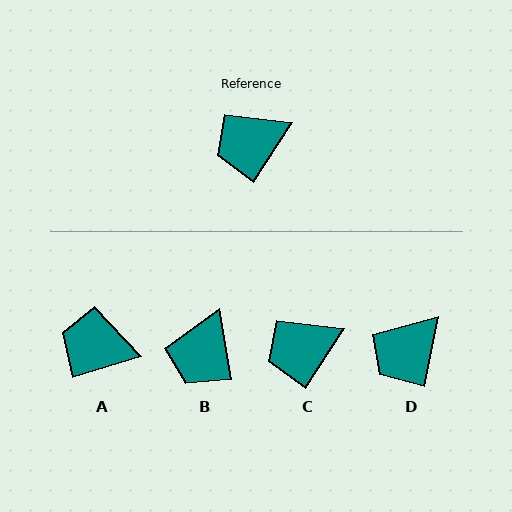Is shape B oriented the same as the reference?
No, it is off by about 43 degrees.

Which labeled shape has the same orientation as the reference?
C.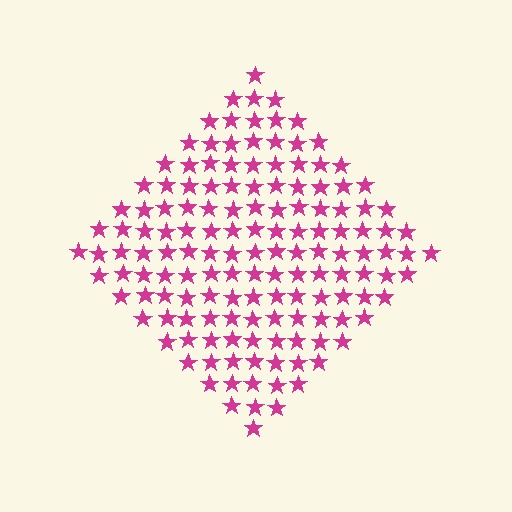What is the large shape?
The large shape is a diamond.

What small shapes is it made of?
It is made of small stars.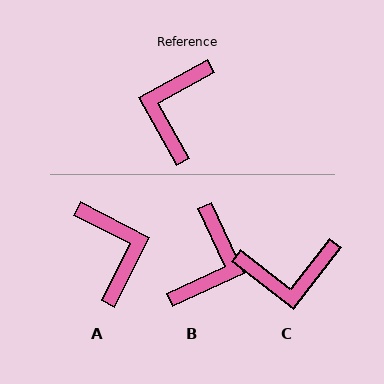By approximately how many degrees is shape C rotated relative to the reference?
Approximately 113 degrees counter-clockwise.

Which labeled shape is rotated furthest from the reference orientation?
B, about 176 degrees away.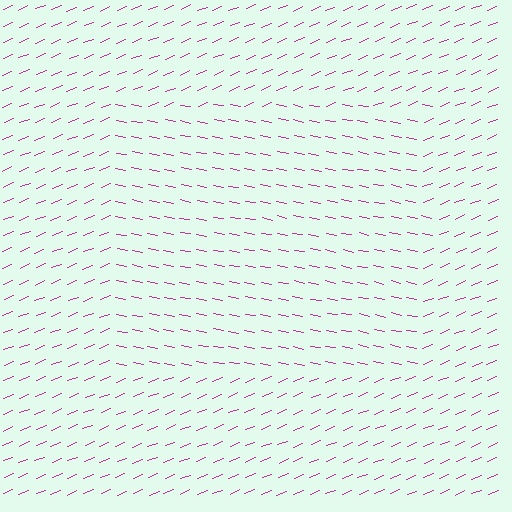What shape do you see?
I see a rectangle.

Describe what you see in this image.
The image is filled with small magenta line segments. A rectangle region in the image has lines oriented differently from the surrounding lines, creating a visible texture boundary.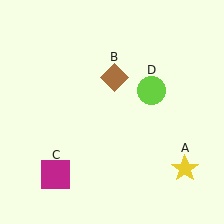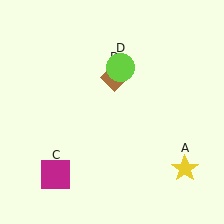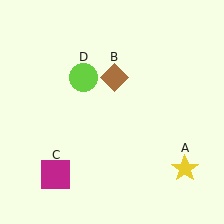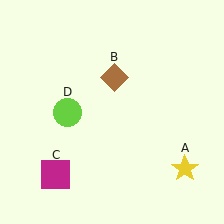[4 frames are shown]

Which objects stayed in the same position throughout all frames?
Yellow star (object A) and brown diamond (object B) and magenta square (object C) remained stationary.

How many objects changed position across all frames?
1 object changed position: lime circle (object D).